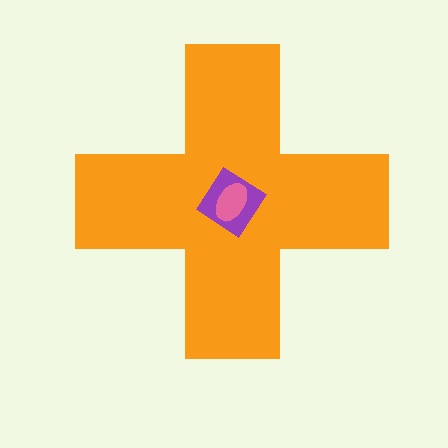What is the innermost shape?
The pink ellipse.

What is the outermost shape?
The orange cross.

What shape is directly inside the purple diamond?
The pink ellipse.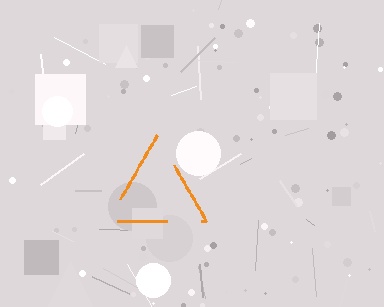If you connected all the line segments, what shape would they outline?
They would outline a triangle.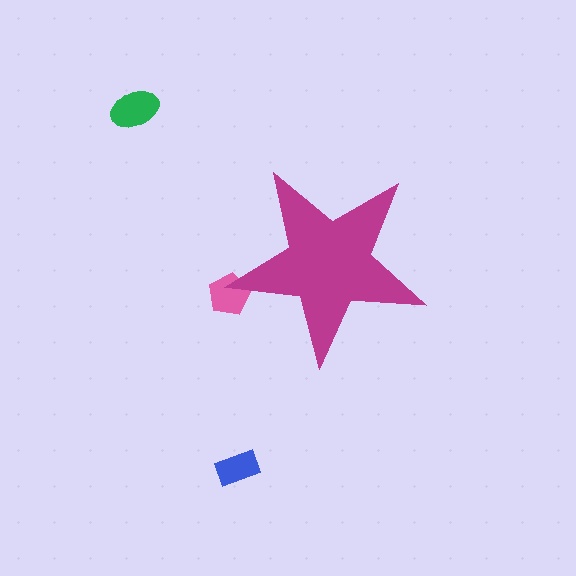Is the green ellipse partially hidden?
No, the green ellipse is fully visible.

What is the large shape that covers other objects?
A magenta star.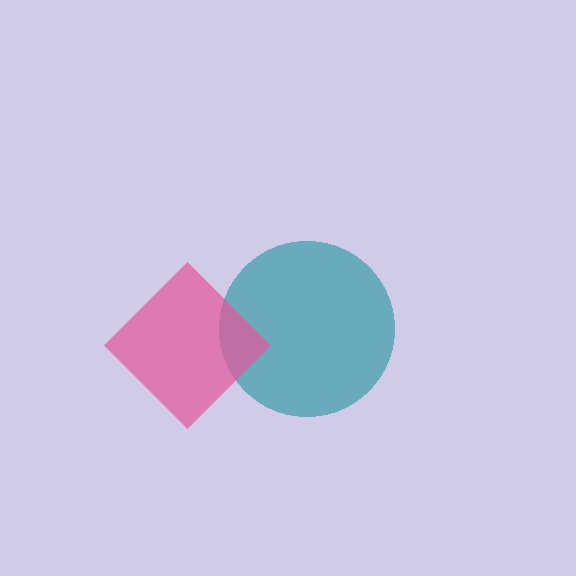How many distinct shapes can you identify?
There are 2 distinct shapes: a teal circle, a pink diamond.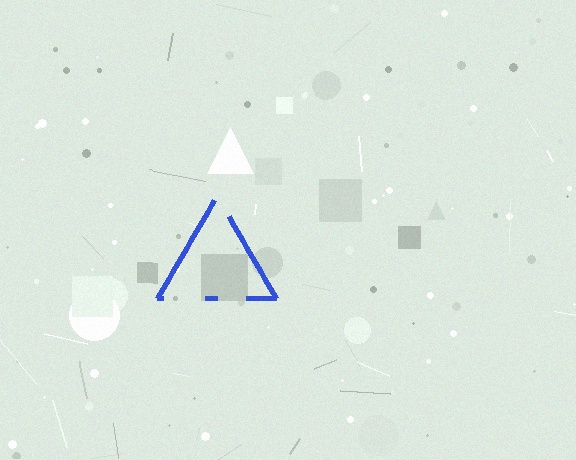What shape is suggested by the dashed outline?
The dashed outline suggests a triangle.